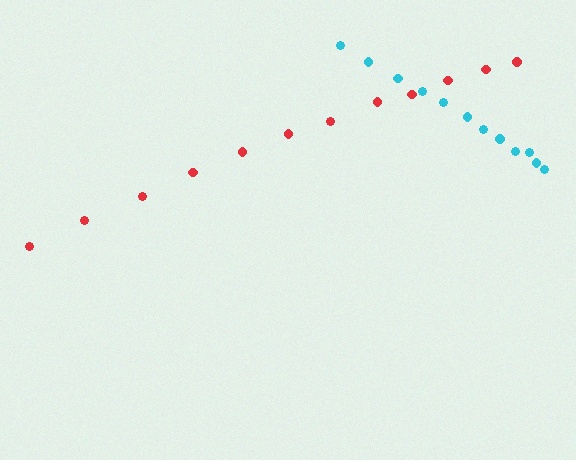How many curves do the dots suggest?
There are 2 distinct paths.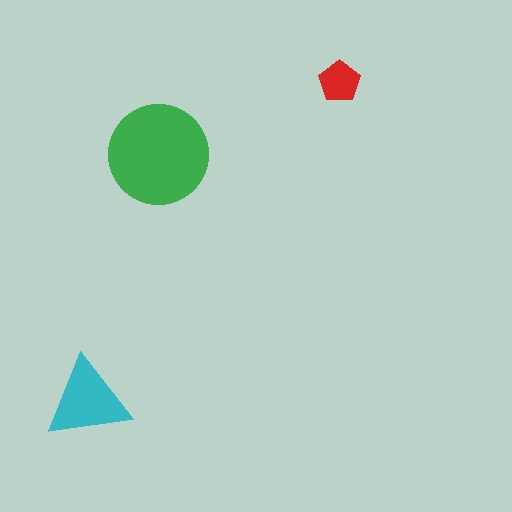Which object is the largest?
The green circle.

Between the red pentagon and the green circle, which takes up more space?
The green circle.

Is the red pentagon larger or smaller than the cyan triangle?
Smaller.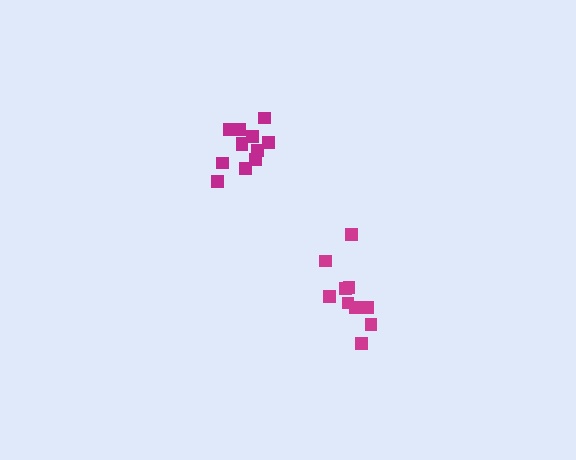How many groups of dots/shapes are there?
There are 2 groups.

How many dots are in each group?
Group 1: 12 dots, Group 2: 10 dots (22 total).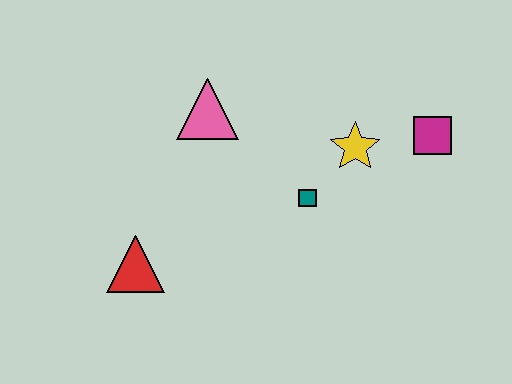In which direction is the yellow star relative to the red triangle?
The yellow star is to the right of the red triangle.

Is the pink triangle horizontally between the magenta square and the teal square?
No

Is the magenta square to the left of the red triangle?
No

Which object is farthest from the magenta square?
The red triangle is farthest from the magenta square.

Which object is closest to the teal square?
The yellow star is closest to the teal square.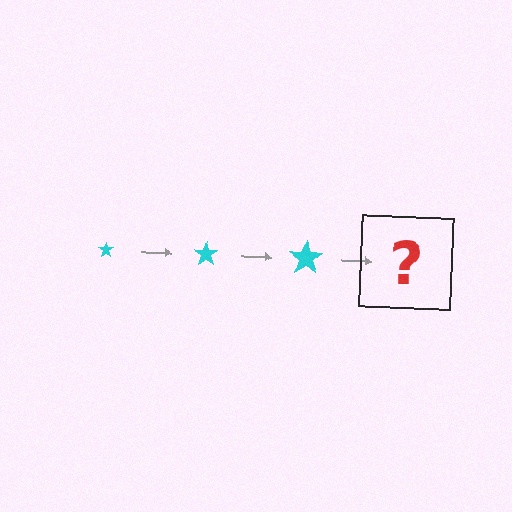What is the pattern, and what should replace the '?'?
The pattern is that the star gets progressively larger each step. The '?' should be a cyan star, larger than the previous one.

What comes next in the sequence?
The next element should be a cyan star, larger than the previous one.